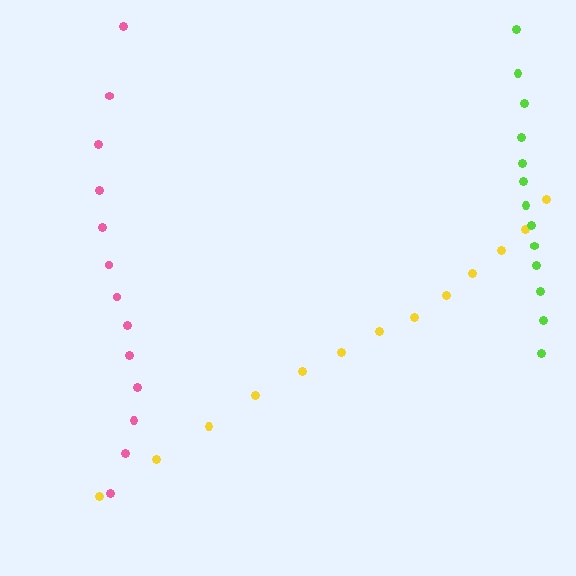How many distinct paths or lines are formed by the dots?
There are 3 distinct paths.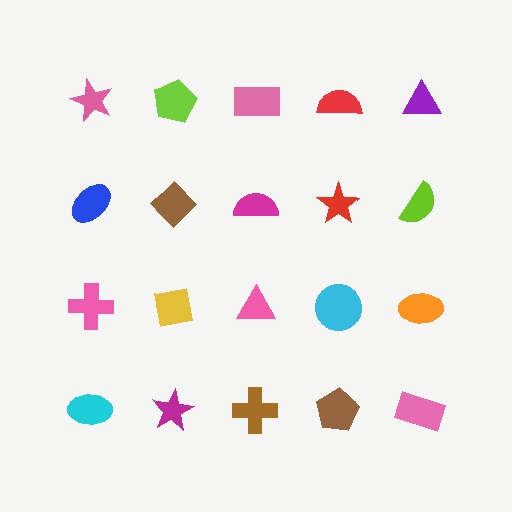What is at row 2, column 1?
A blue ellipse.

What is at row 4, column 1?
A cyan ellipse.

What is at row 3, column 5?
An orange ellipse.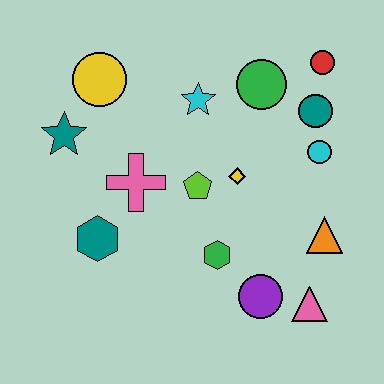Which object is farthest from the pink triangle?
The yellow circle is farthest from the pink triangle.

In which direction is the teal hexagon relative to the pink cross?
The teal hexagon is below the pink cross.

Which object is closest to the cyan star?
The green circle is closest to the cyan star.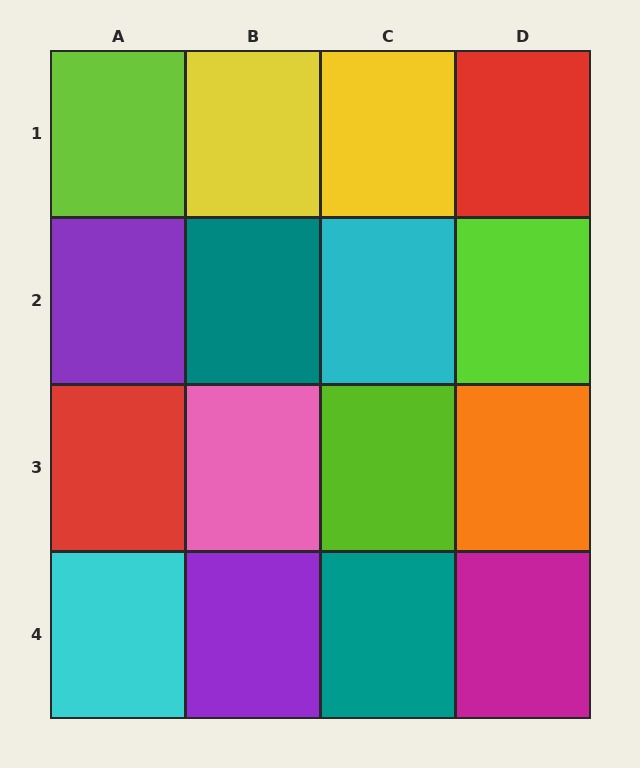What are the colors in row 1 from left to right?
Lime, yellow, yellow, red.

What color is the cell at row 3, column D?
Orange.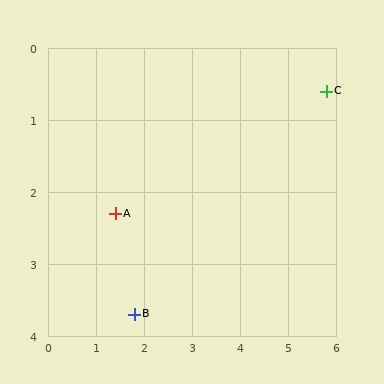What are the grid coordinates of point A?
Point A is at approximately (1.4, 2.3).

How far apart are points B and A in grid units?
Points B and A are about 1.5 grid units apart.